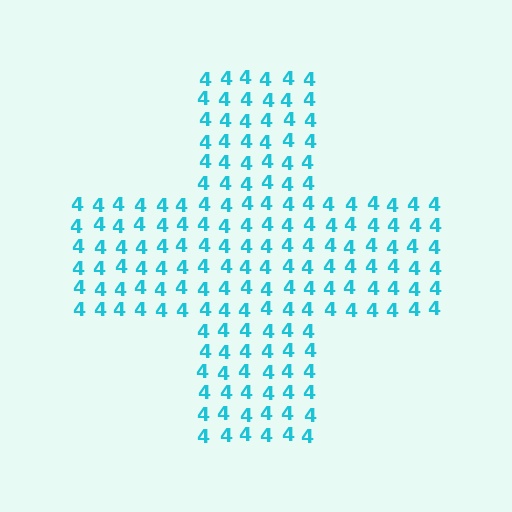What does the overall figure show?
The overall figure shows a cross.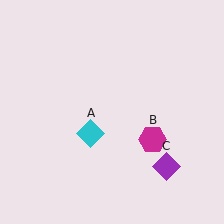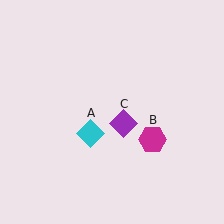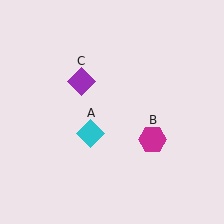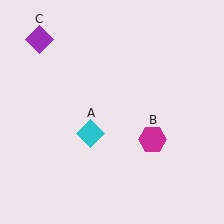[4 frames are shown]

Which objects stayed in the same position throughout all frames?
Cyan diamond (object A) and magenta hexagon (object B) remained stationary.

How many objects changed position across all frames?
1 object changed position: purple diamond (object C).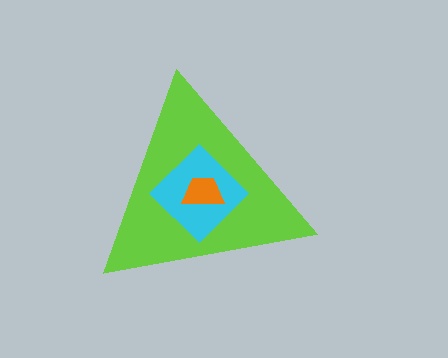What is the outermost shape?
The lime triangle.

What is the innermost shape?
The orange trapezoid.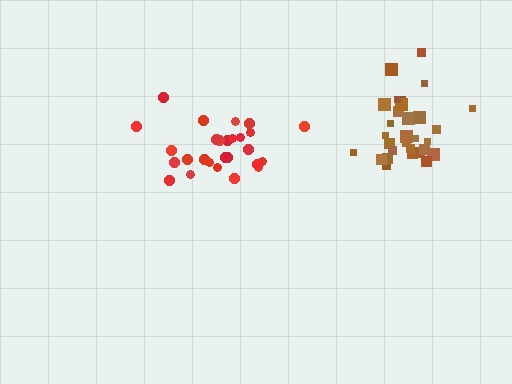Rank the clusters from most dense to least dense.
brown, red.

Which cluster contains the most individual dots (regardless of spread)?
Brown (30).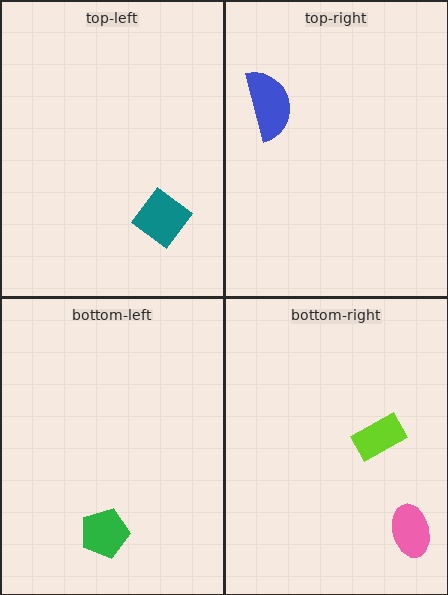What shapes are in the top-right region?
The blue semicircle.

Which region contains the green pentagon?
The bottom-left region.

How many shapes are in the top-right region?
1.